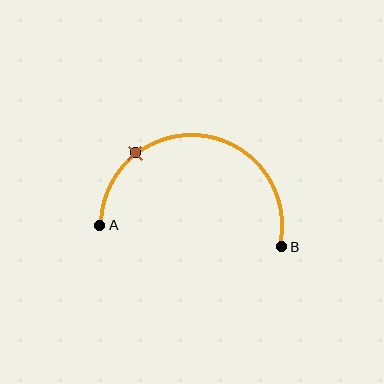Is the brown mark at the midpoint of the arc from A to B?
No. The brown mark lies on the arc but is closer to endpoint A. The arc midpoint would be at the point on the curve equidistant along the arc from both A and B.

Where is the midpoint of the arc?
The arc midpoint is the point on the curve farthest from the straight line joining A and B. It sits above that line.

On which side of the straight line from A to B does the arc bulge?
The arc bulges above the straight line connecting A and B.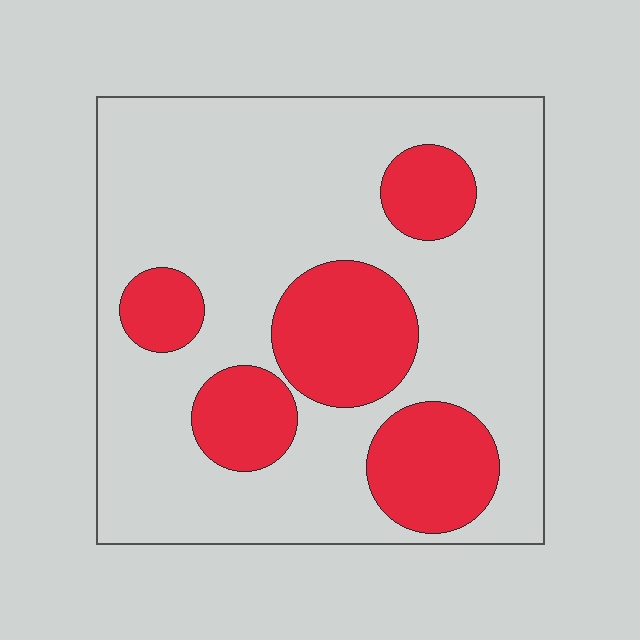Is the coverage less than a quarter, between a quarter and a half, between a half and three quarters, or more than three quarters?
Between a quarter and a half.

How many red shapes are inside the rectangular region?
5.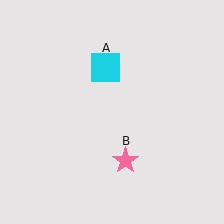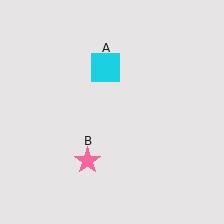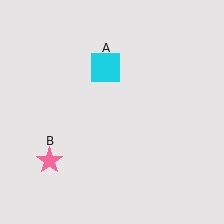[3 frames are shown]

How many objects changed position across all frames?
1 object changed position: pink star (object B).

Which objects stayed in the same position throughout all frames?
Cyan square (object A) remained stationary.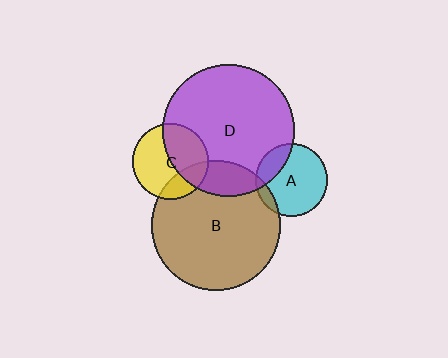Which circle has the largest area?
Circle D (purple).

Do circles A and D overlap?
Yes.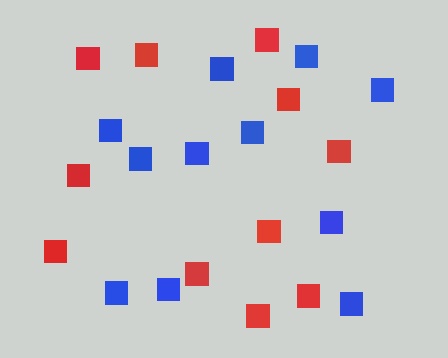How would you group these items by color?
There are 2 groups: one group of red squares (11) and one group of blue squares (11).